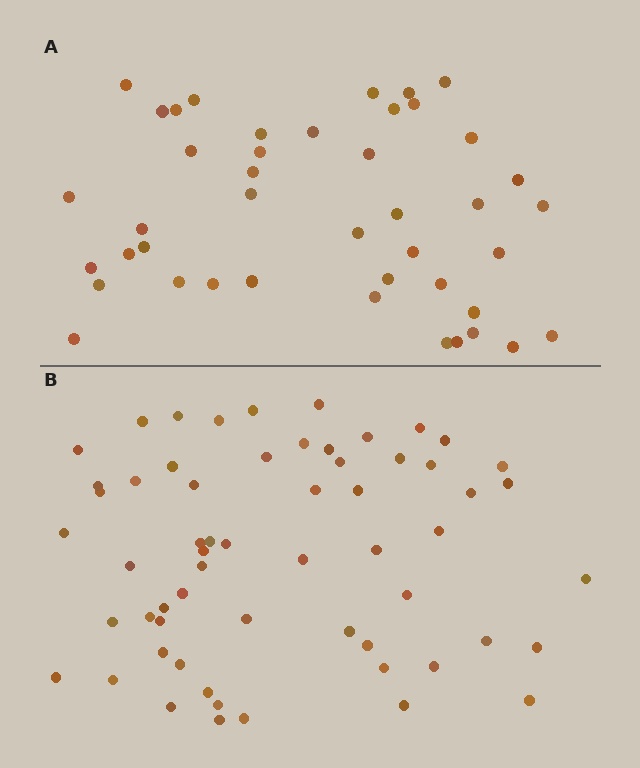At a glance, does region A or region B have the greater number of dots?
Region B (the bottom region) has more dots.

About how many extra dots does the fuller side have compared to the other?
Region B has approximately 15 more dots than region A.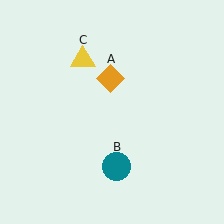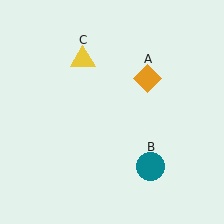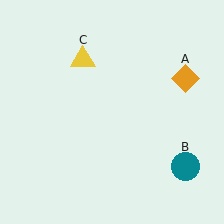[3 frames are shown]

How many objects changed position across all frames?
2 objects changed position: orange diamond (object A), teal circle (object B).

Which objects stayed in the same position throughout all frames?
Yellow triangle (object C) remained stationary.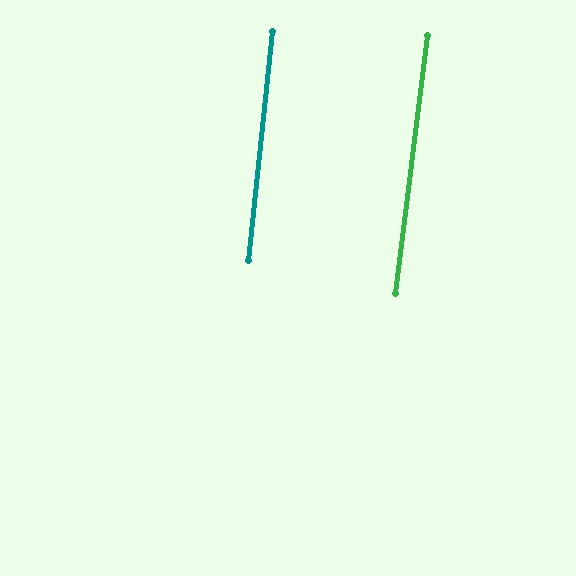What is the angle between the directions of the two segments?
Approximately 1 degree.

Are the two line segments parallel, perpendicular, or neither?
Parallel — their directions differ by only 1.3°.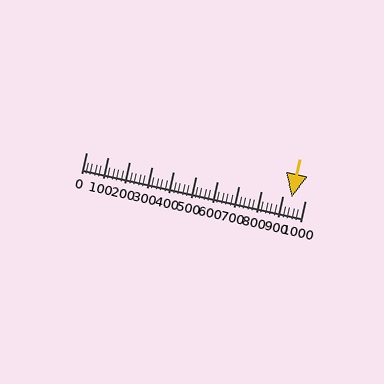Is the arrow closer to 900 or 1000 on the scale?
The arrow is closer to 900.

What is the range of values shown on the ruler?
The ruler shows values from 0 to 1000.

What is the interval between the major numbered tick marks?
The major tick marks are spaced 100 units apart.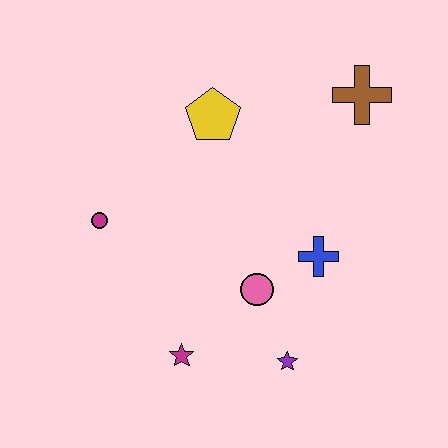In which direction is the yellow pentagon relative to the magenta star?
The yellow pentagon is above the magenta star.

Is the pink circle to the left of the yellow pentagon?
No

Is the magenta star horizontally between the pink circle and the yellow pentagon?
No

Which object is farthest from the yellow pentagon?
The purple star is farthest from the yellow pentagon.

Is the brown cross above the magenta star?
Yes